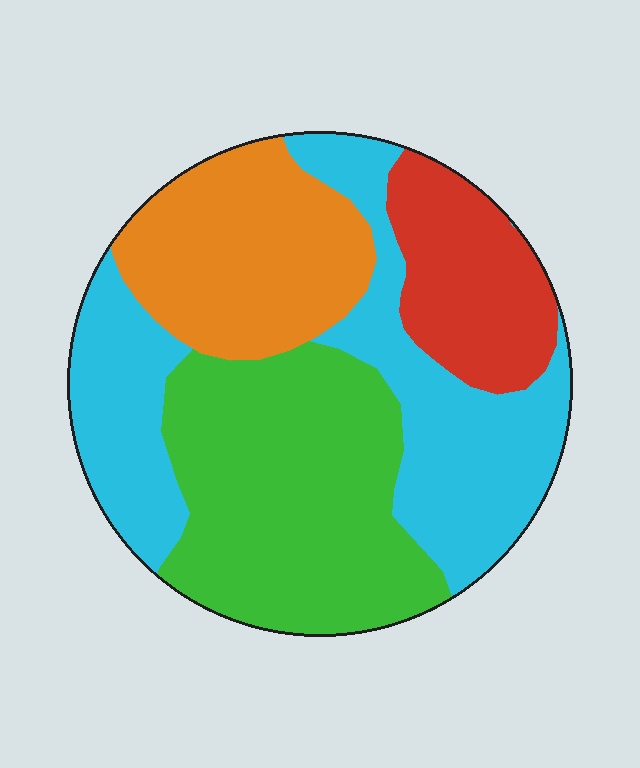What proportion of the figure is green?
Green takes up between a sixth and a third of the figure.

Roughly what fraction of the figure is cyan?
Cyan takes up about one third (1/3) of the figure.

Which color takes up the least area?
Red, at roughly 15%.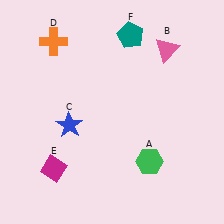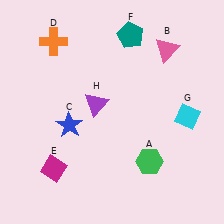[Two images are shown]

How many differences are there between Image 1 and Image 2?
There are 2 differences between the two images.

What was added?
A cyan diamond (G), a purple triangle (H) were added in Image 2.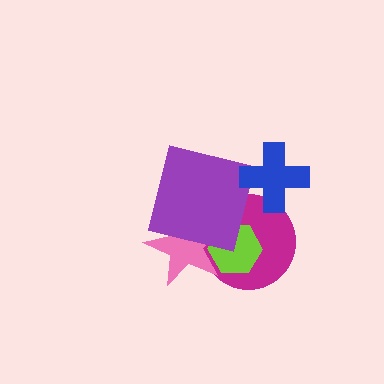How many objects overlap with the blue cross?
1 object overlaps with the blue cross.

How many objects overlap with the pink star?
3 objects overlap with the pink star.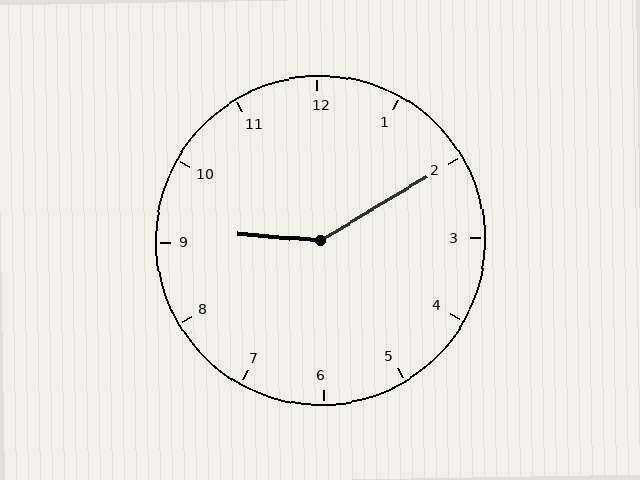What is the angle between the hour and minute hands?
Approximately 145 degrees.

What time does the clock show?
9:10.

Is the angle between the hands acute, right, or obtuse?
It is obtuse.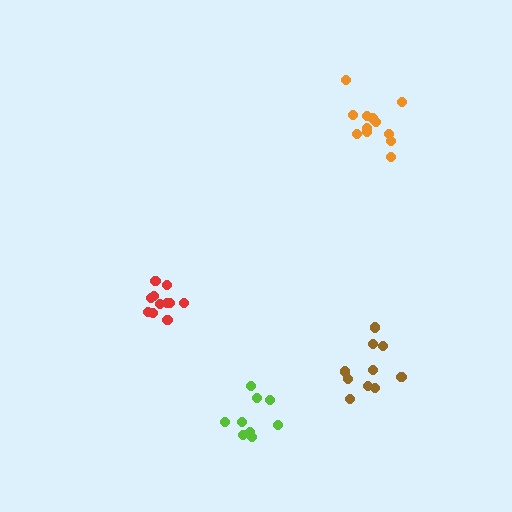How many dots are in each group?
Group 1: 10 dots, Group 2: 9 dots, Group 3: 12 dots, Group 4: 11 dots (42 total).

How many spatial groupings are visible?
There are 4 spatial groupings.